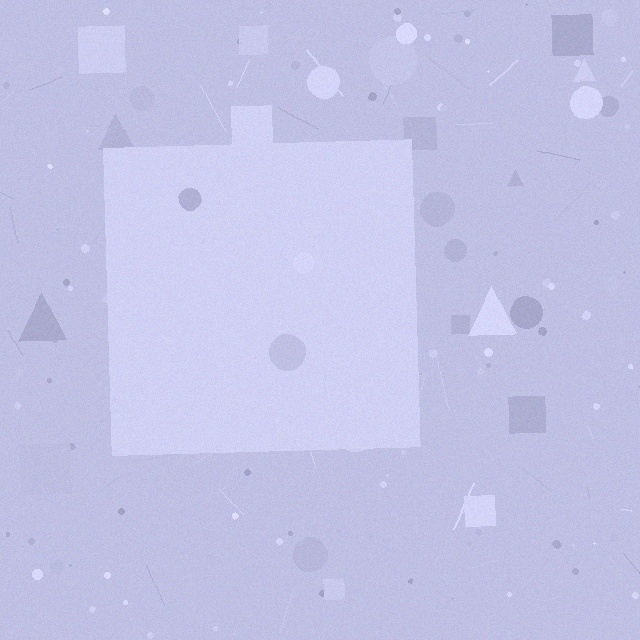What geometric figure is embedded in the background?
A square is embedded in the background.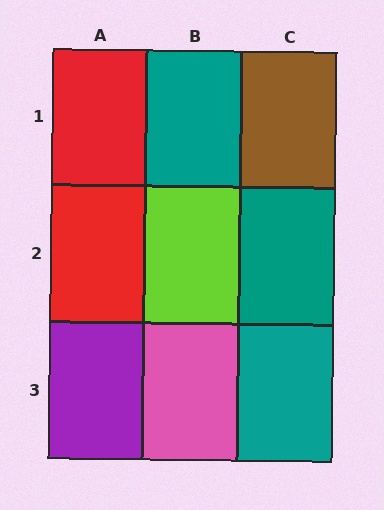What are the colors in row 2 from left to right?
Red, lime, teal.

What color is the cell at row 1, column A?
Red.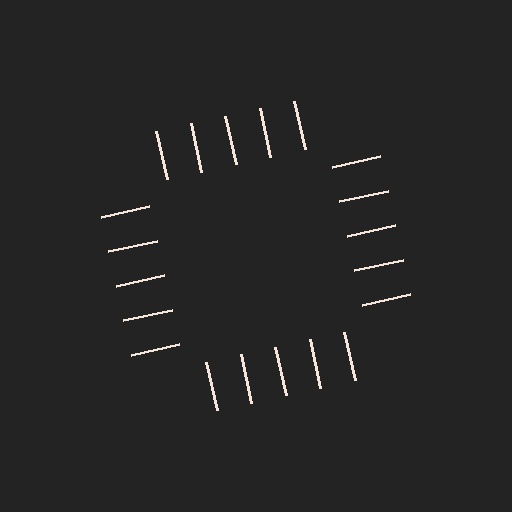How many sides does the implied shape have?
4 sides — the line-ends trace a square.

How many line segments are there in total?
20 — 5 along each of the 4 edges.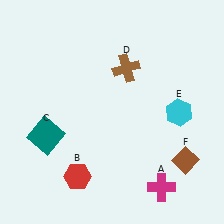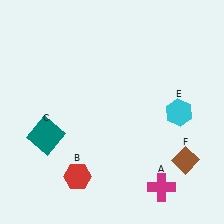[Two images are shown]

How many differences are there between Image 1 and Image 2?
There is 1 difference between the two images.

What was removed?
The brown cross (D) was removed in Image 2.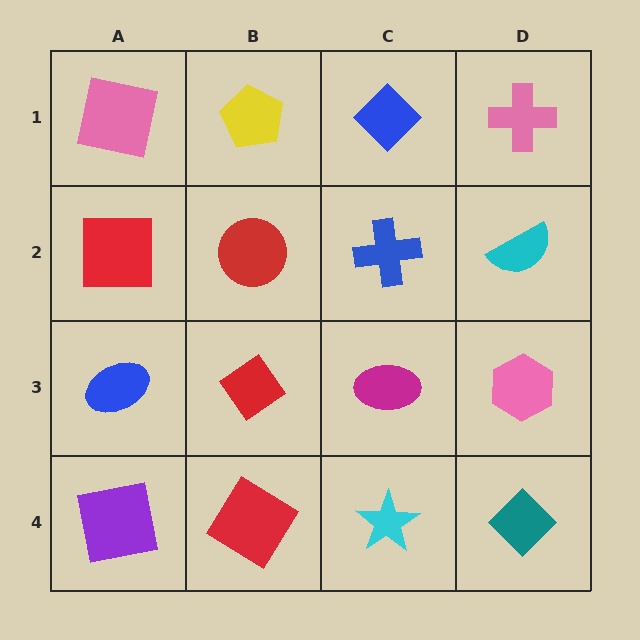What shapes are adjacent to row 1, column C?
A blue cross (row 2, column C), a yellow pentagon (row 1, column B), a pink cross (row 1, column D).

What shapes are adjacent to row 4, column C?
A magenta ellipse (row 3, column C), a red diamond (row 4, column B), a teal diamond (row 4, column D).